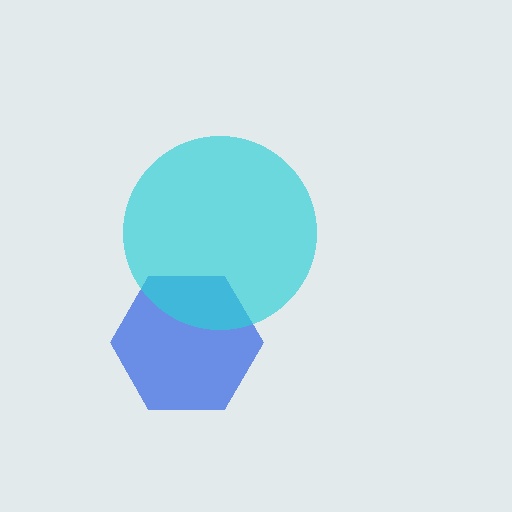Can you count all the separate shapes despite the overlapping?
Yes, there are 2 separate shapes.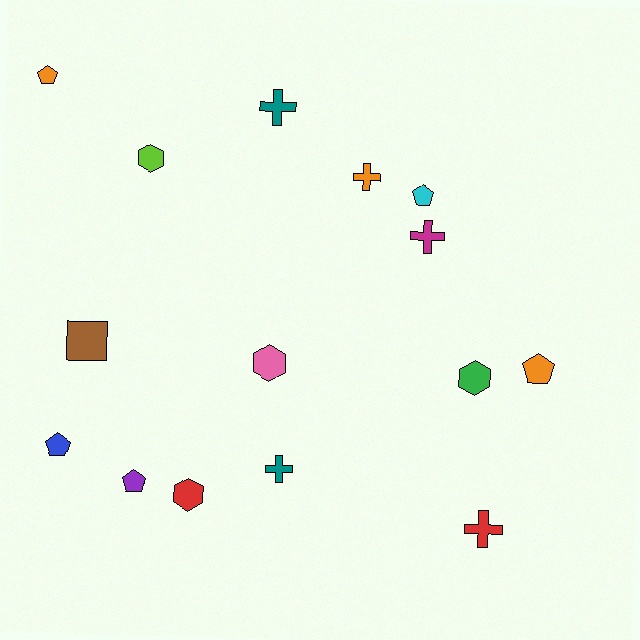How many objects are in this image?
There are 15 objects.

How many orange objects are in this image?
There are 3 orange objects.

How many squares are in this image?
There is 1 square.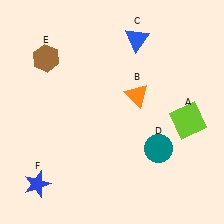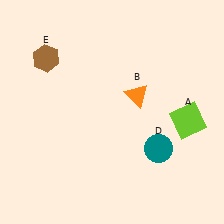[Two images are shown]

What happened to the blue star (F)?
The blue star (F) was removed in Image 2. It was in the bottom-left area of Image 1.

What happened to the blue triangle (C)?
The blue triangle (C) was removed in Image 2. It was in the top-right area of Image 1.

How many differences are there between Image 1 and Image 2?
There are 2 differences between the two images.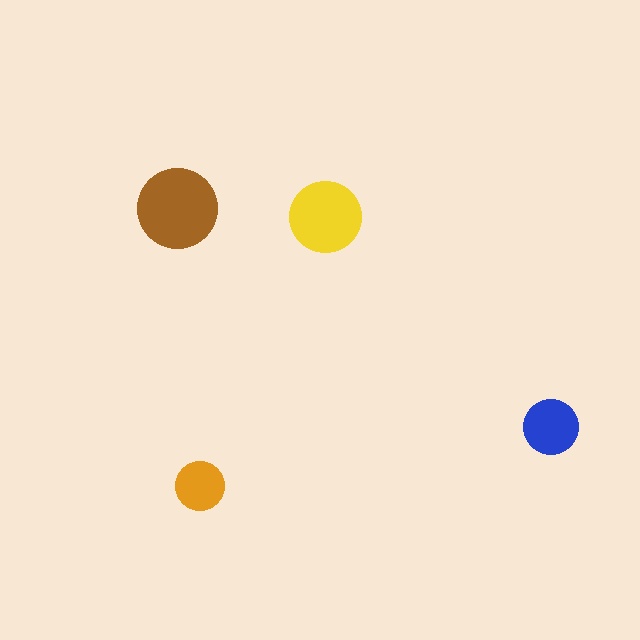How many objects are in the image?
There are 4 objects in the image.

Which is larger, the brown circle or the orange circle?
The brown one.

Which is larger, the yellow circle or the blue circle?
The yellow one.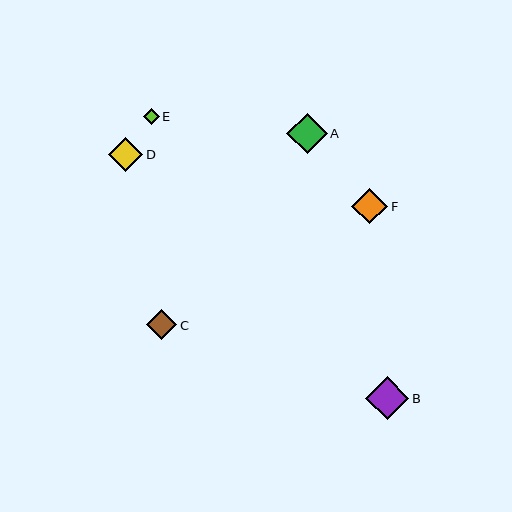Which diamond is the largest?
Diamond B is the largest with a size of approximately 43 pixels.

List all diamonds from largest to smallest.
From largest to smallest: B, A, F, D, C, E.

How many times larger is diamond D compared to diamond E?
Diamond D is approximately 2.1 times the size of diamond E.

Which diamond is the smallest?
Diamond E is the smallest with a size of approximately 16 pixels.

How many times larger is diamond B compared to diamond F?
Diamond B is approximately 1.2 times the size of diamond F.